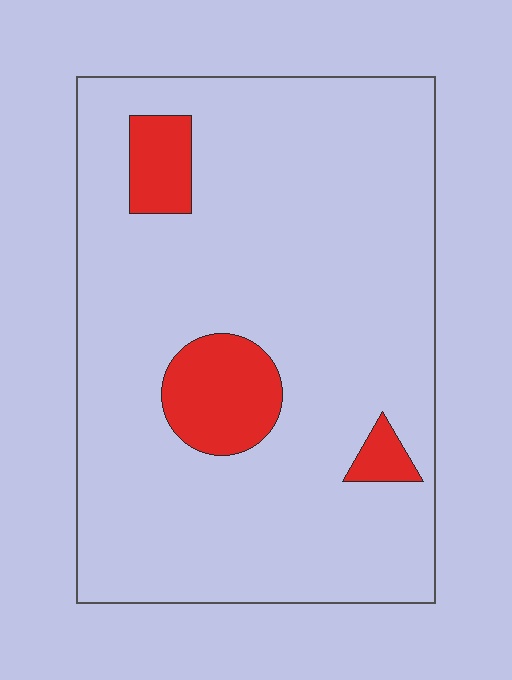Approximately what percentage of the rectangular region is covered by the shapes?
Approximately 10%.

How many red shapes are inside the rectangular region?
3.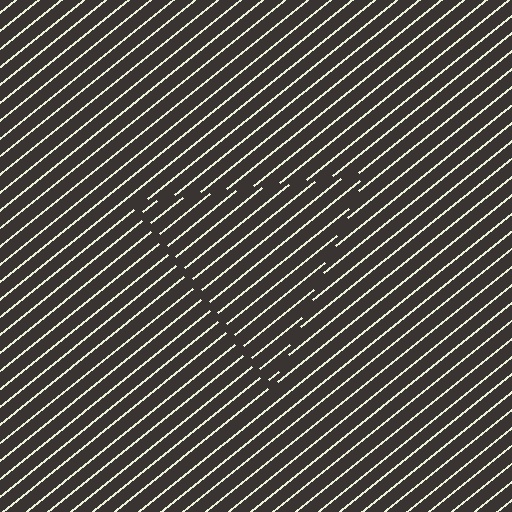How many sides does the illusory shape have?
3 sides — the line-ends trace a triangle.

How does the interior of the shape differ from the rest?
The interior of the shape contains the same grating, shifted by half a period — the contour is defined by the phase discontinuity where line-ends from the inner and outer gratings abut.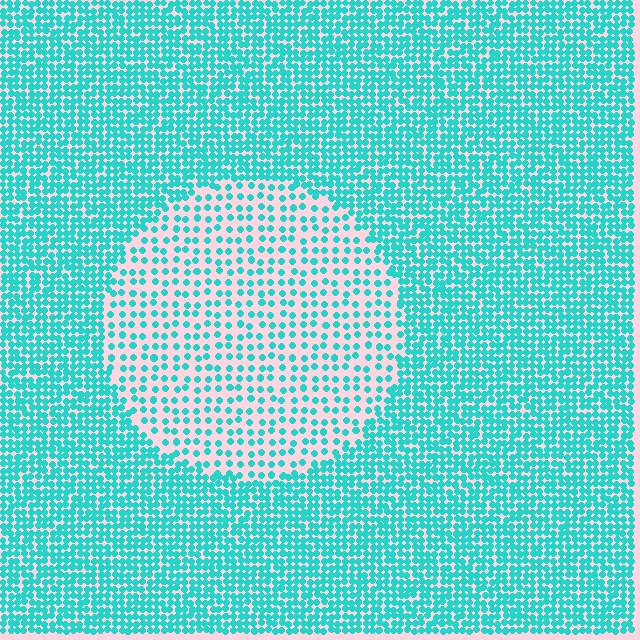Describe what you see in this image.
The image contains small cyan elements arranged at two different densities. A circle-shaped region is visible where the elements are less densely packed than the surrounding area.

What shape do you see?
I see a circle.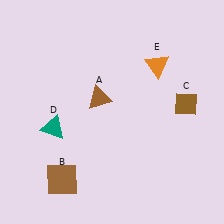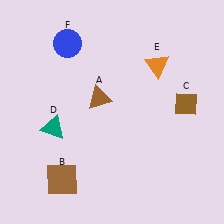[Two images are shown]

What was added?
A blue circle (F) was added in Image 2.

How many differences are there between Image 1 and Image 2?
There is 1 difference between the two images.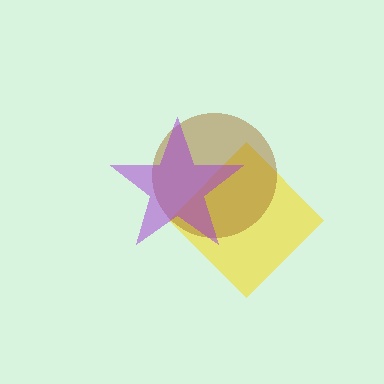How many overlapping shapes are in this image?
There are 3 overlapping shapes in the image.